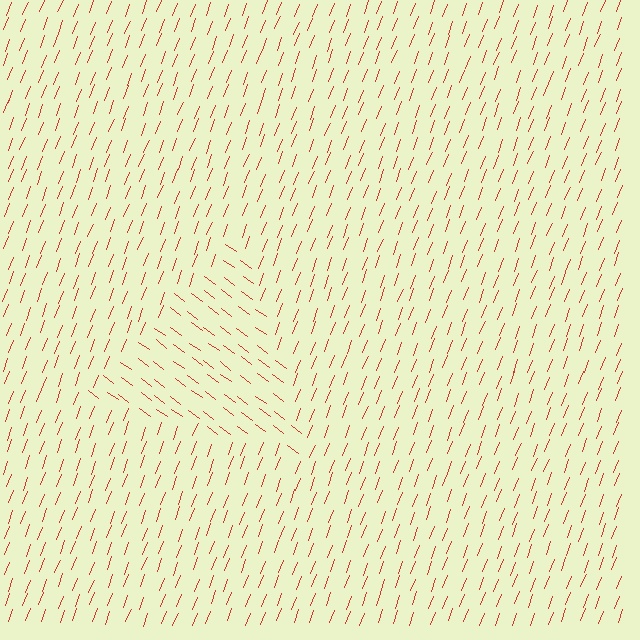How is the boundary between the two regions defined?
The boundary is defined purely by a change in line orientation (approximately 74 degrees difference). All lines are the same color and thickness.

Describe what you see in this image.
The image is filled with small red line segments. A triangle region in the image has lines oriented differently from the surrounding lines, creating a visible texture boundary.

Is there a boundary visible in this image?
Yes, there is a texture boundary formed by a change in line orientation.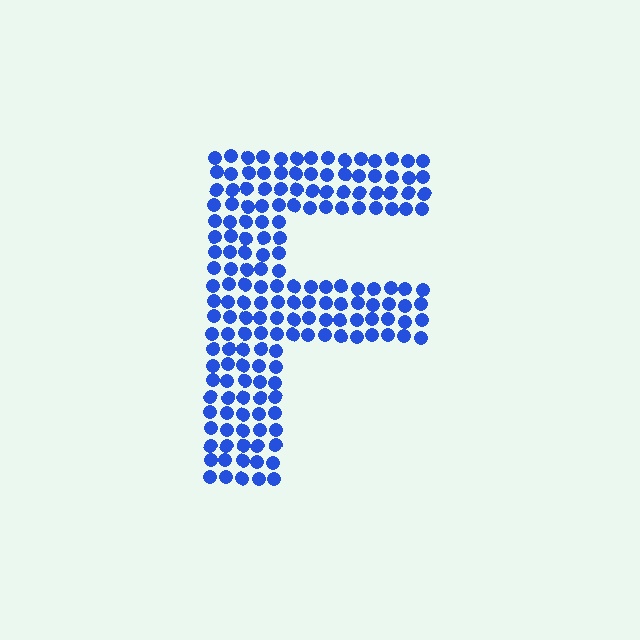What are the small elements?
The small elements are circles.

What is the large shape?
The large shape is the letter F.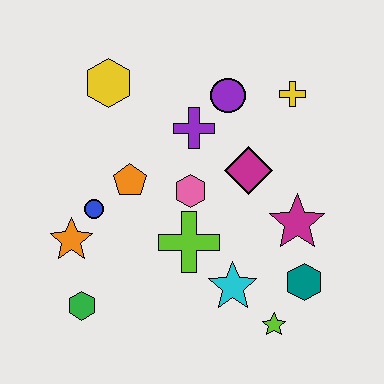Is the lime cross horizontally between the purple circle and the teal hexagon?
No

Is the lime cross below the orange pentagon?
Yes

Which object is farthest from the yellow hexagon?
The lime star is farthest from the yellow hexagon.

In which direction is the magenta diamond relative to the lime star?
The magenta diamond is above the lime star.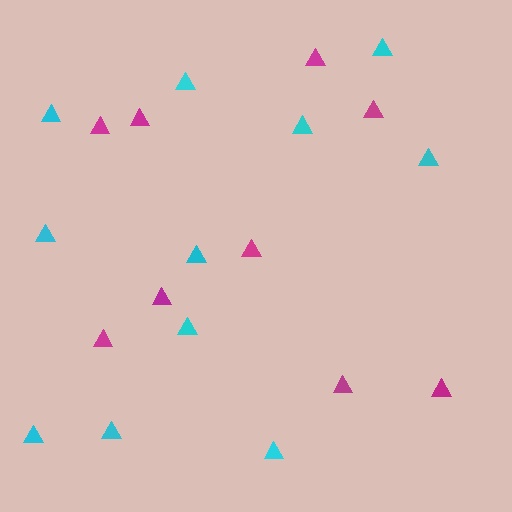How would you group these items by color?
There are 2 groups: one group of cyan triangles (11) and one group of magenta triangles (9).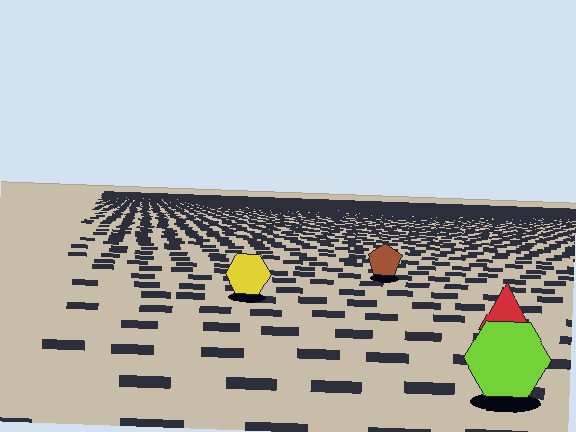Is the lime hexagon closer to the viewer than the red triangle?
Yes. The lime hexagon is closer — you can tell from the texture gradient: the ground texture is coarser near it.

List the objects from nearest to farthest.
From nearest to farthest: the lime hexagon, the red triangle, the yellow hexagon, the brown pentagon.